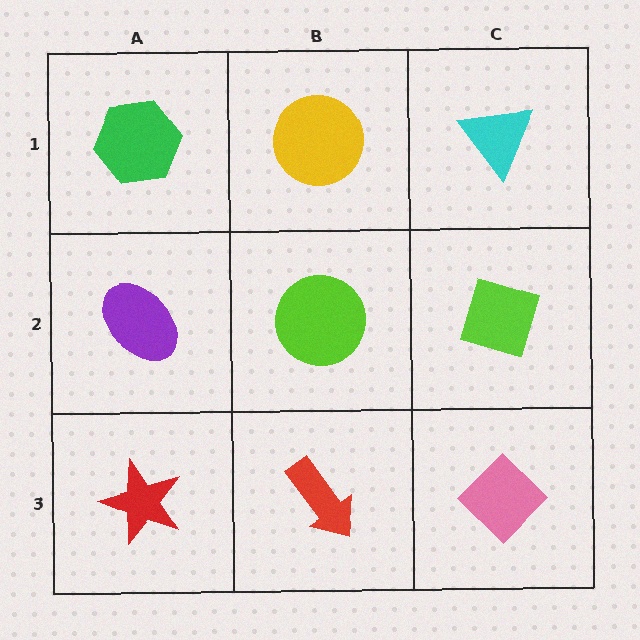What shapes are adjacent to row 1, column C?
A lime diamond (row 2, column C), a yellow circle (row 1, column B).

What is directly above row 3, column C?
A lime diamond.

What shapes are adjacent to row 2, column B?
A yellow circle (row 1, column B), a red arrow (row 3, column B), a purple ellipse (row 2, column A), a lime diamond (row 2, column C).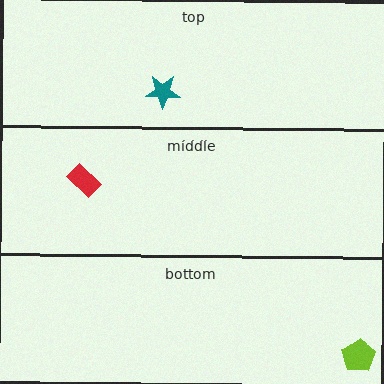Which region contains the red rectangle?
The middle region.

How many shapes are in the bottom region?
1.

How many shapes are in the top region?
1.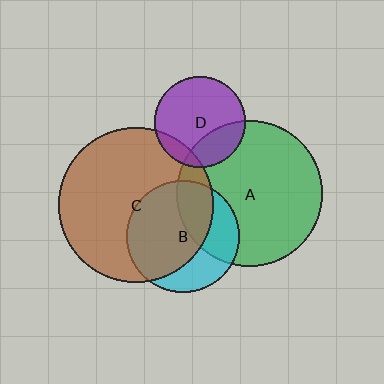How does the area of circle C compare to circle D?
Approximately 2.9 times.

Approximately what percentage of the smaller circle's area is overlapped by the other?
Approximately 25%.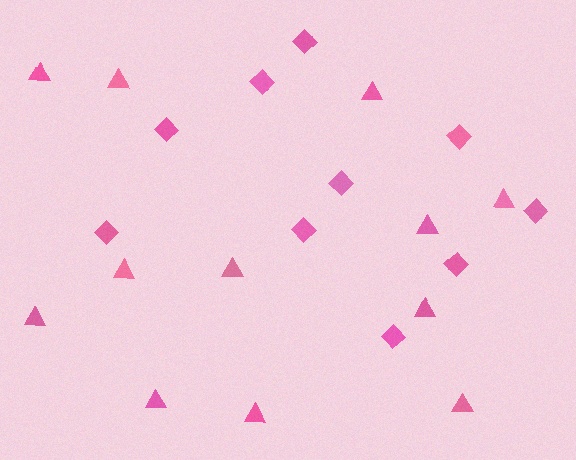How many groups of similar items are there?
There are 2 groups: one group of diamonds (10) and one group of triangles (12).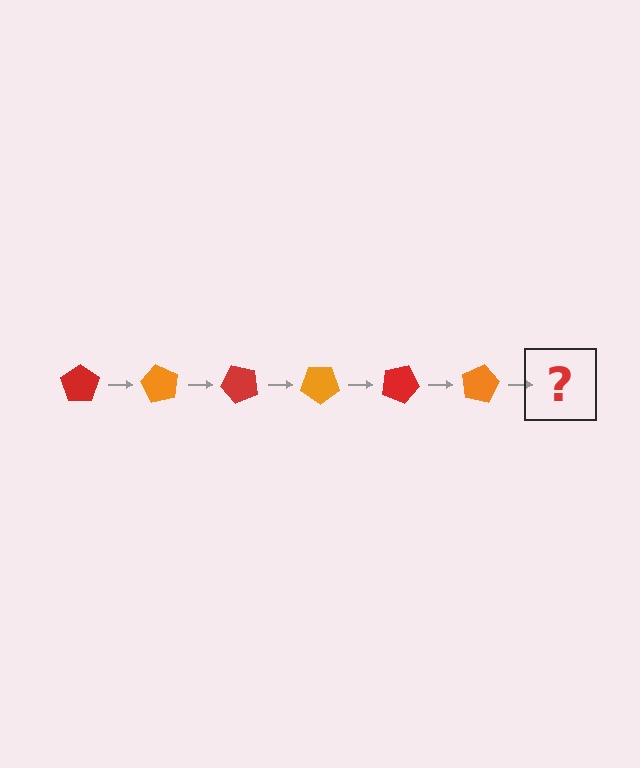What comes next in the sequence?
The next element should be a red pentagon, rotated 360 degrees from the start.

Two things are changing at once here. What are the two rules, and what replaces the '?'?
The two rules are that it rotates 60 degrees each step and the color cycles through red and orange. The '?' should be a red pentagon, rotated 360 degrees from the start.